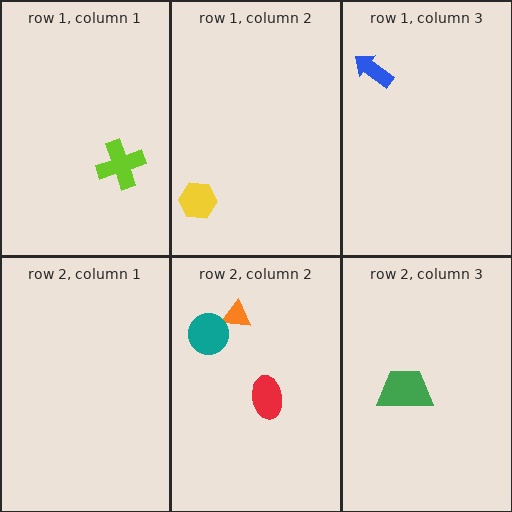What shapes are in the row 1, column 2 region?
The yellow hexagon.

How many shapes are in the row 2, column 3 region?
1.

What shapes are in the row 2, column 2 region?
The red ellipse, the orange triangle, the teal circle.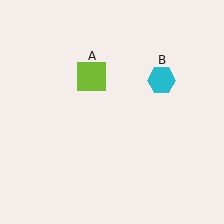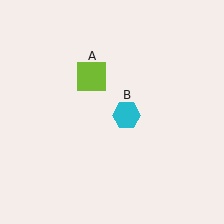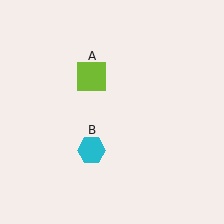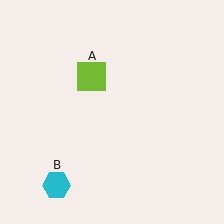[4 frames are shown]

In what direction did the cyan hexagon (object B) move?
The cyan hexagon (object B) moved down and to the left.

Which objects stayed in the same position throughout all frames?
Lime square (object A) remained stationary.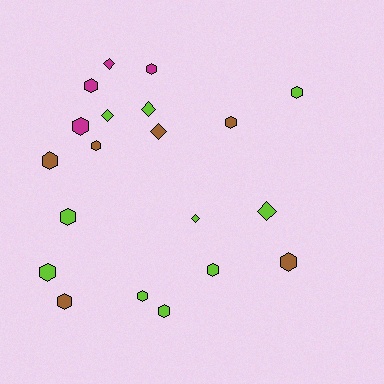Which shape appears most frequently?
Hexagon, with 14 objects.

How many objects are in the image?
There are 20 objects.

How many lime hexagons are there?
There are 6 lime hexagons.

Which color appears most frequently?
Lime, with 10 objects.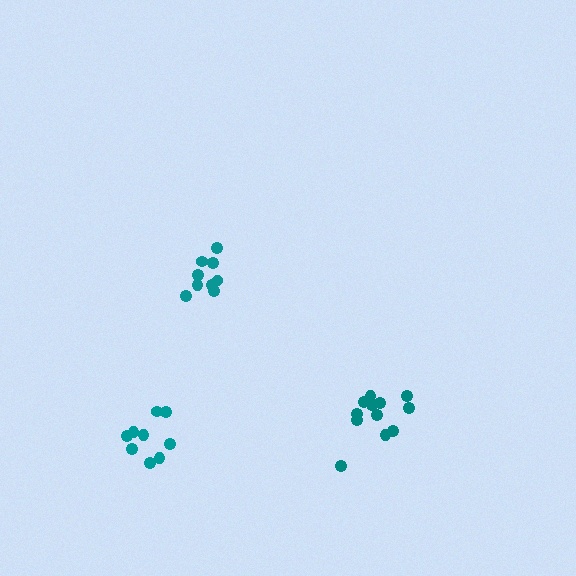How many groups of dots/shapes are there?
There are 3 groups.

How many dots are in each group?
Group 1: 12 dots, Group 2: 9 dots, Group 3: 9 dots (30 total).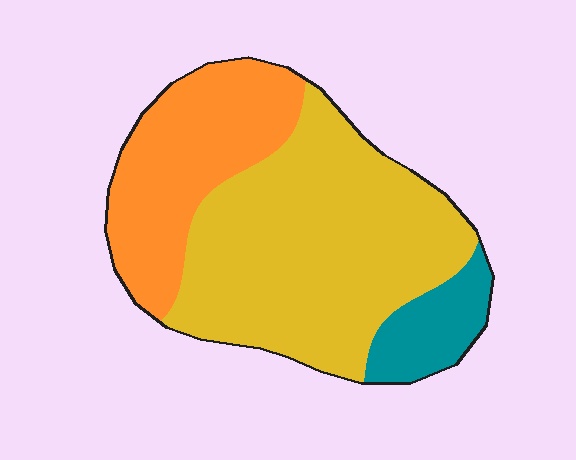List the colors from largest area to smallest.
From largest to smallest: yellow, orange, teal.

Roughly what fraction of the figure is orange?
Orange takes up between a quarter and a half of the figure.